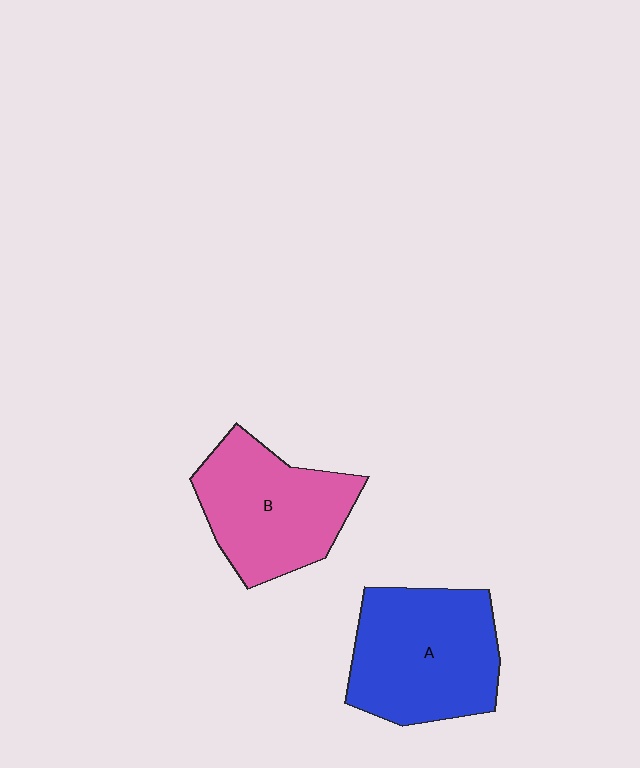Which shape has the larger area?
Shape A (blue).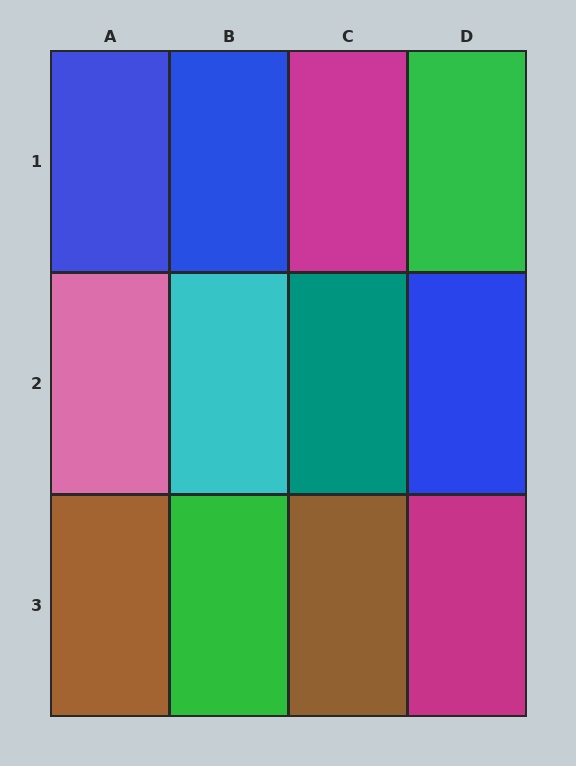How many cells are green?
2 cells are green.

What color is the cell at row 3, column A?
Brown.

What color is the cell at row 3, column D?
Magenta.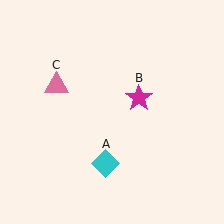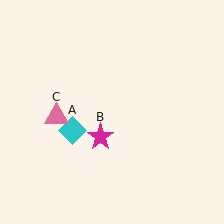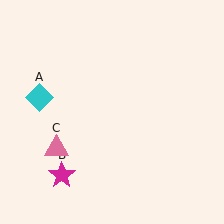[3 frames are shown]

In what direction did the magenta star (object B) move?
The magenta star (object B) moved down and to the left.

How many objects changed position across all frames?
3 objects changed position: cyan diamond (object A), magenta star (object B), pink triangle (object C).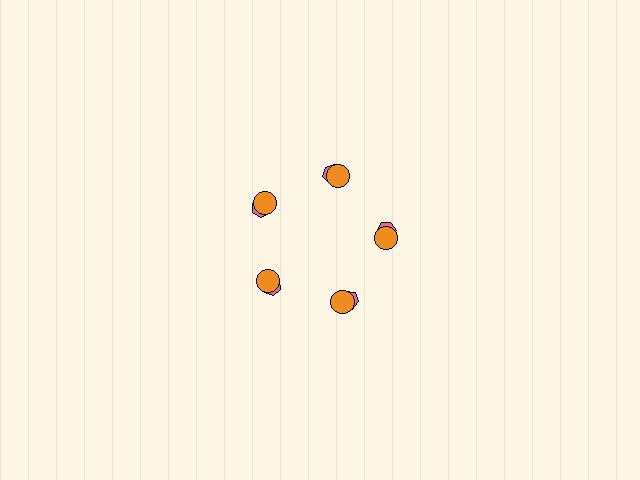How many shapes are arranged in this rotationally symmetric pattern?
There are 10 shapes, arranged in 5 groups of 2.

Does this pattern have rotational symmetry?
Yes, this pattern has 5-fold rotational symmetry. It looks the same after rotating 72 degrees around the center.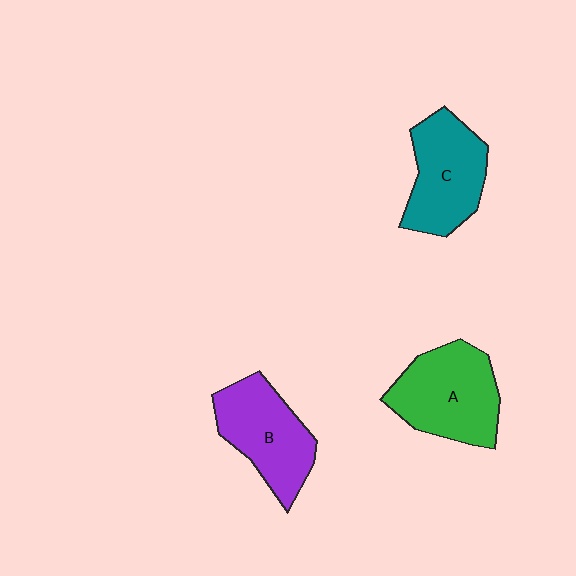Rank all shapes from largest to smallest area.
From largest to smallest: A (green), B (purple), C (teal).